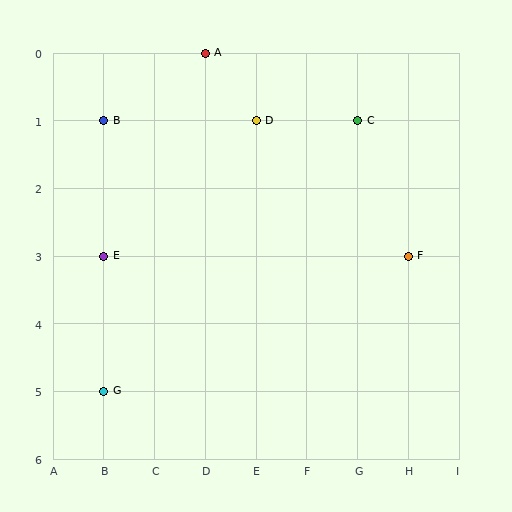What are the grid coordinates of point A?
Point A is at grid coordinates (D, 0).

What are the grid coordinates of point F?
Point F is at grid coordinates (H, 3).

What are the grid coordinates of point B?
Point B is at grid coordinates (B, 1).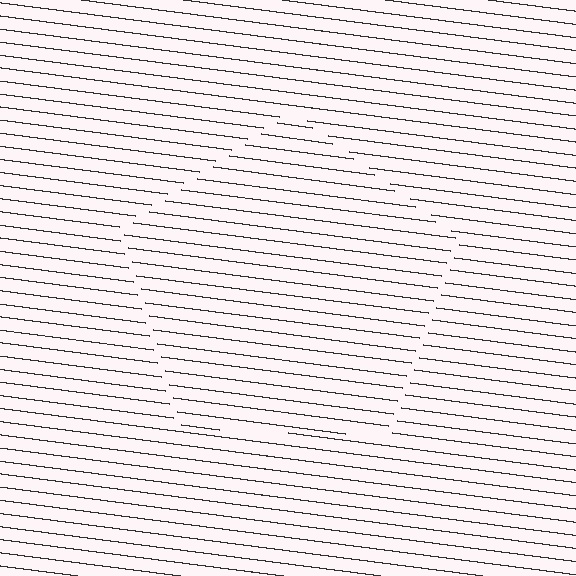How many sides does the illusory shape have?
5 sides — the line-ends trace a pentagon.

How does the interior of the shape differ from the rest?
The interior of the shape contains the same grating, shifted by half a period — the contour is defined by the phase discontinuity where line-ends from the inner and outer gratings abut.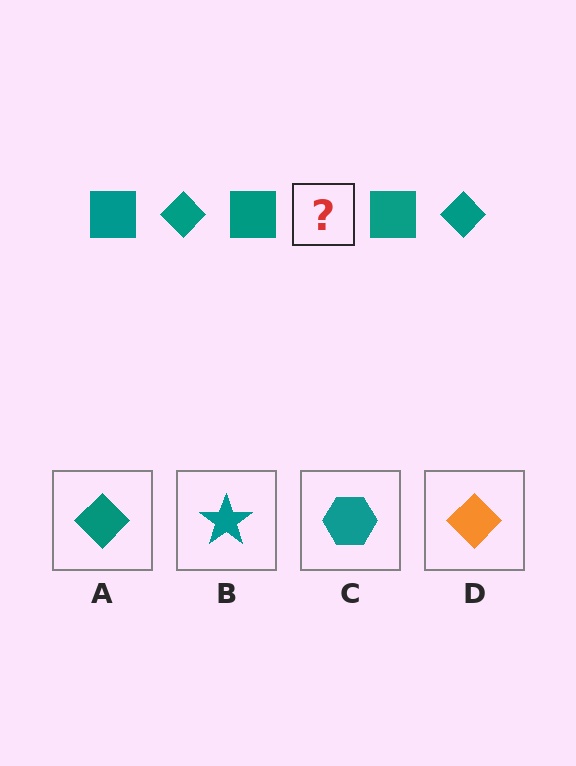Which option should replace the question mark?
Option A.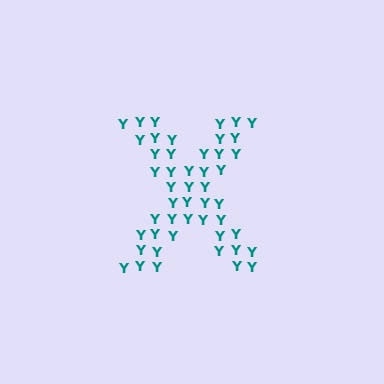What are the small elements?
The small elements are letter Y's.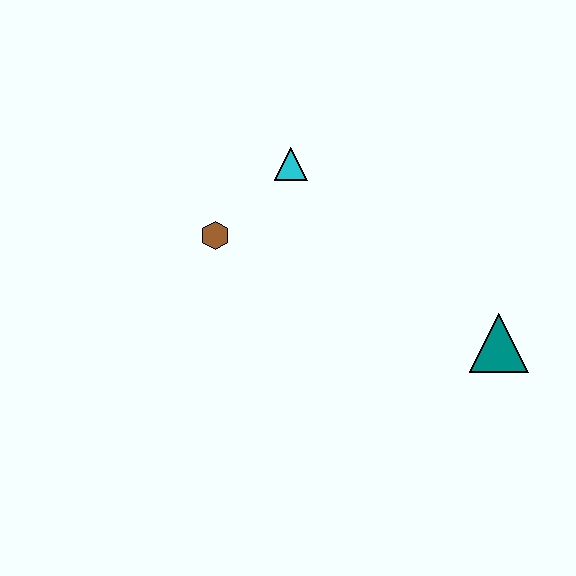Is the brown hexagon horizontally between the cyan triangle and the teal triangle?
No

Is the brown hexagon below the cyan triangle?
Yes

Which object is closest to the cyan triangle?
The brown hexagon is closest to the cyan triangle.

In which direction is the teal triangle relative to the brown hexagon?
The teal triangle is to the right of the brown hexagon.